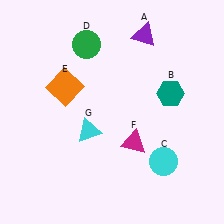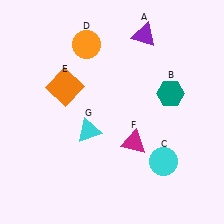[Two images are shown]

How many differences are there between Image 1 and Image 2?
There is 1 difference between the two images.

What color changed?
The circle (D) changed from green in Image 1 to orange in Image 2.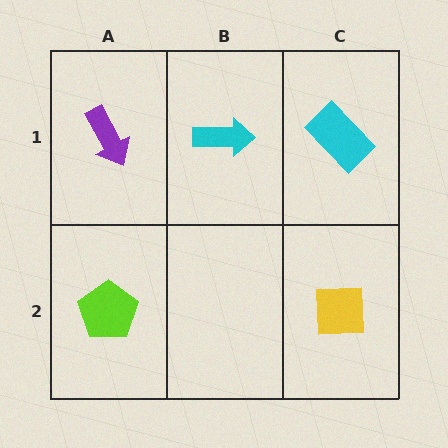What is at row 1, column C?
A cyan rectangle.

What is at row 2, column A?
A lime pentagon.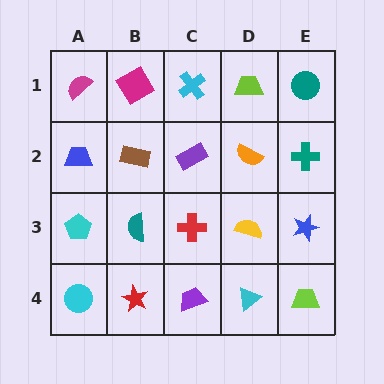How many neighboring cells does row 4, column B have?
3.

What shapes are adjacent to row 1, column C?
A purple rectangle (row 2, column C), a magenta diamond (row 1, column B), a lime trapezoid (row 1, column D).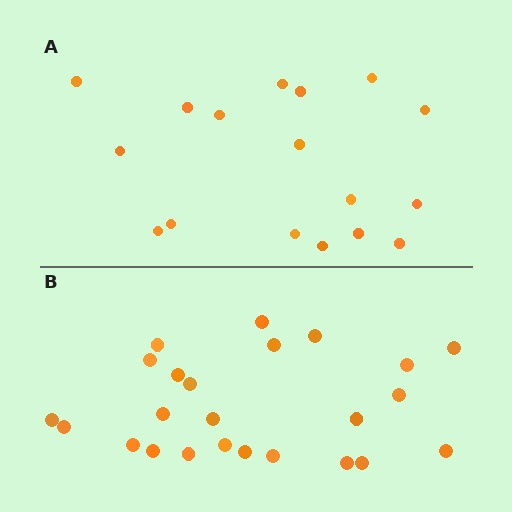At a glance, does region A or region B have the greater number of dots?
Region B (the bottom region) has more dots.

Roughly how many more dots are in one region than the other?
Region B has roughly 8 or so more dots than region A.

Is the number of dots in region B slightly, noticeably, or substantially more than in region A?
Region B has noticeably more, but not dramatically so. The ratio is roughly 1.4 to 1.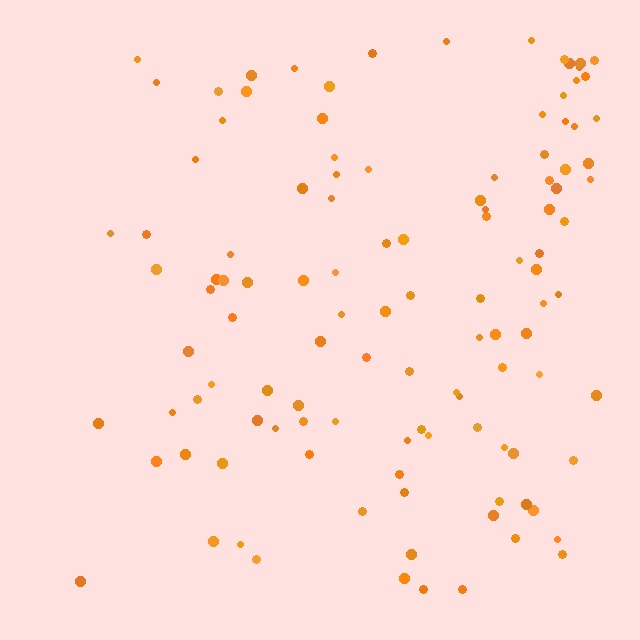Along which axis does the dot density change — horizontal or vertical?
Horizontal.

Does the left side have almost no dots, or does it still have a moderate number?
Still a moderate number, just noticeably fewer than the right.